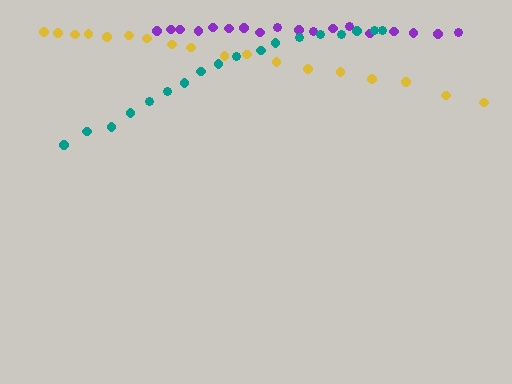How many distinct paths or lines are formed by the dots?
There are 3 distinct paths.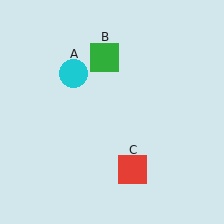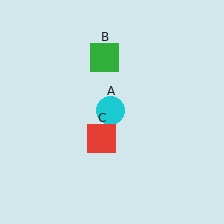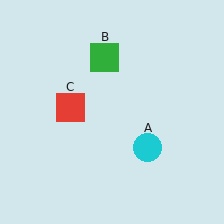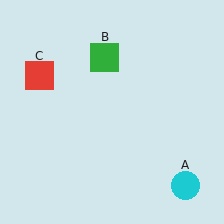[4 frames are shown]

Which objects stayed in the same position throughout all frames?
Green square (object B) remained stationary.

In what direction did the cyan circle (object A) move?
The cyan circle (object A) moved down and to the right.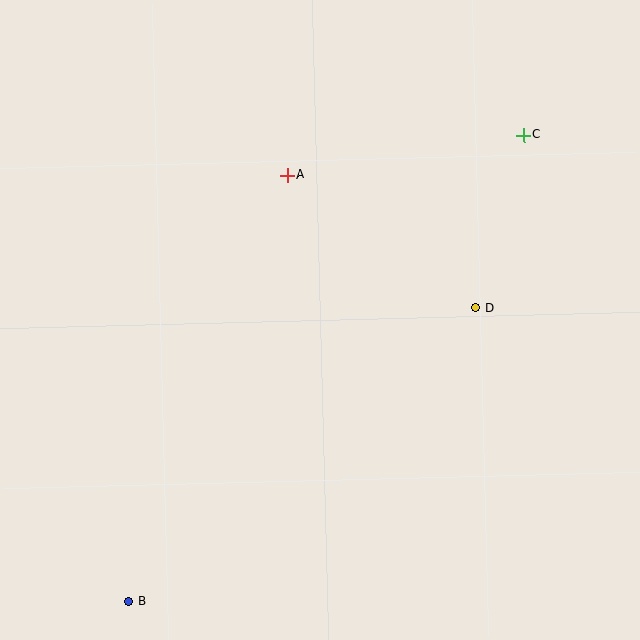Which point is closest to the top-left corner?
Point A is closest to the top-left corner.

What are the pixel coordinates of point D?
Point D is at (476, 308).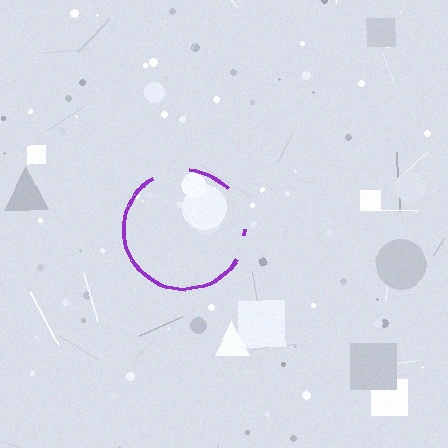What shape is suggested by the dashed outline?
The dashed outline suggests a circle.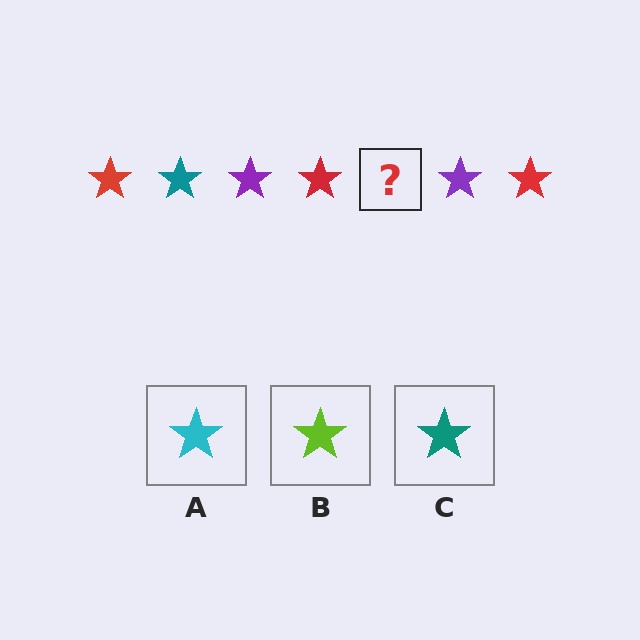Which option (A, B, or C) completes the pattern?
C.